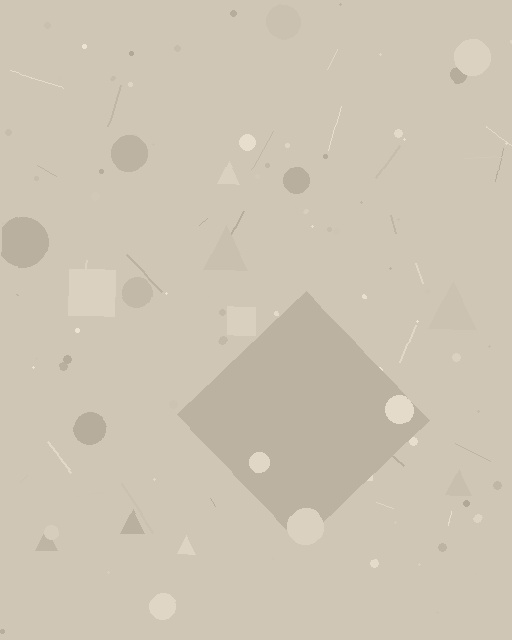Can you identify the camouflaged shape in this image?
The camouflaged shape is a diamond.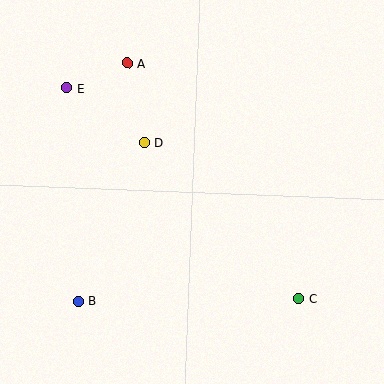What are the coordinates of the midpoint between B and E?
The midpoint between B and E is at (72, 194).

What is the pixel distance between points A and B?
The distance between A and B is 243 pixels.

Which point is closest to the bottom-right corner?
Point C is closest to the bottom-right corner.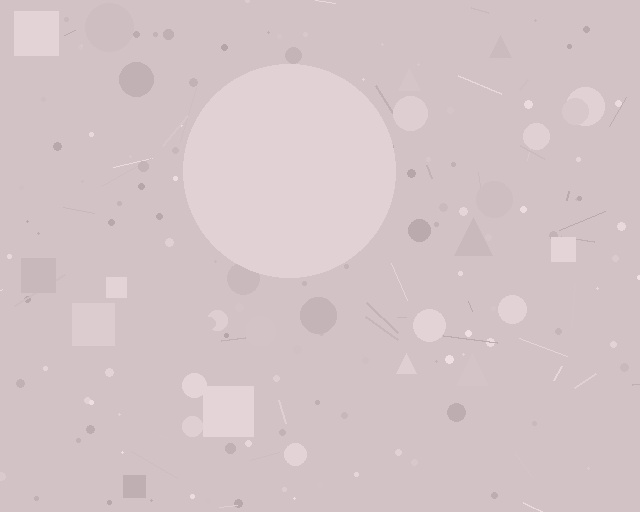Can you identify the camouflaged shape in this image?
The camouflaged shape is a circle.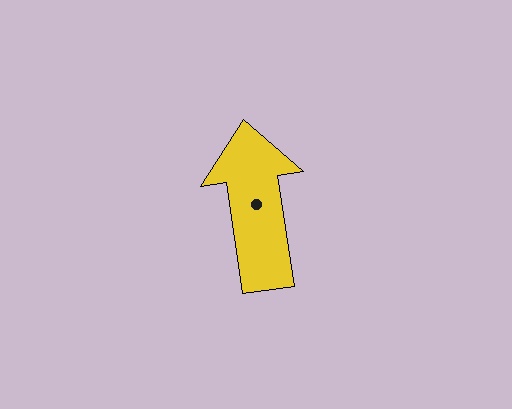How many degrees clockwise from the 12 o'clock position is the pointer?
Approximately 352 degrees.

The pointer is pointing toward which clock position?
Roughly 12 o'clock.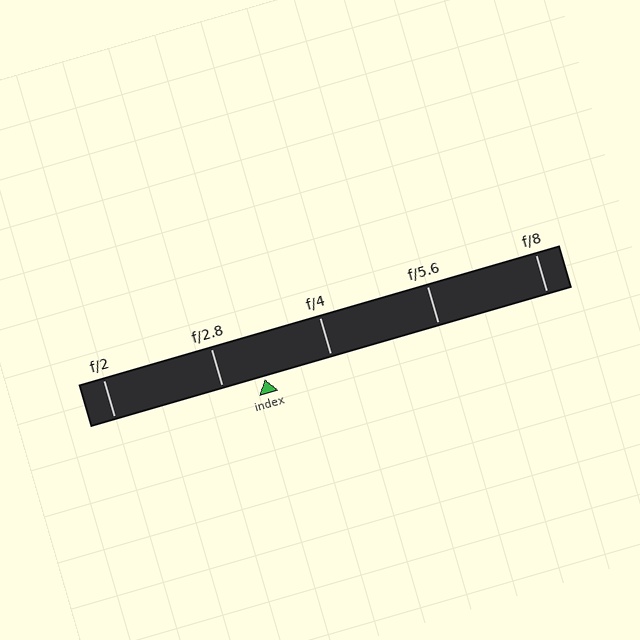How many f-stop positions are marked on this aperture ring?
There are 5 f-stop positions marked.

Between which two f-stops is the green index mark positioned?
The index mark is between f/2.8 and f/4.